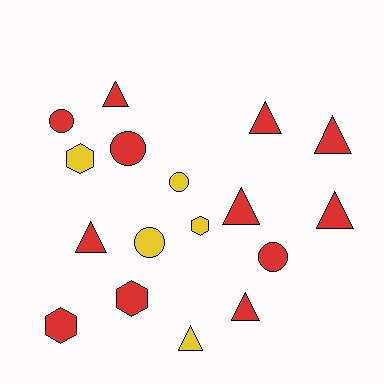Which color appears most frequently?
Red, with 12 objects.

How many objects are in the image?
There are 17 objects.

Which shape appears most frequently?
Triangle, with 8 objects.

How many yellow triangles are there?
There is 1 yellow triangle.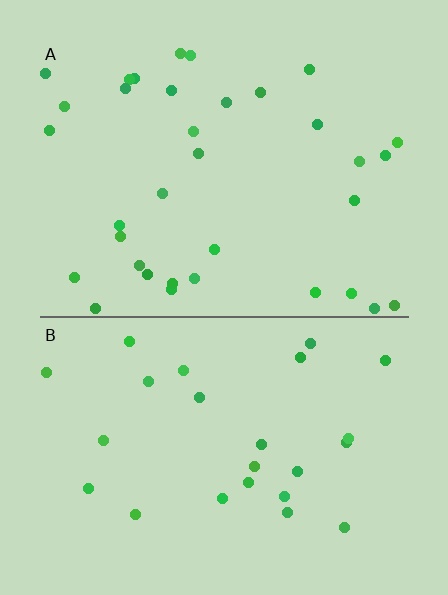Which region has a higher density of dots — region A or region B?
A (the top).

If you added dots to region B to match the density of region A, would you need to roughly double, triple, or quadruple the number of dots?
Approximately double.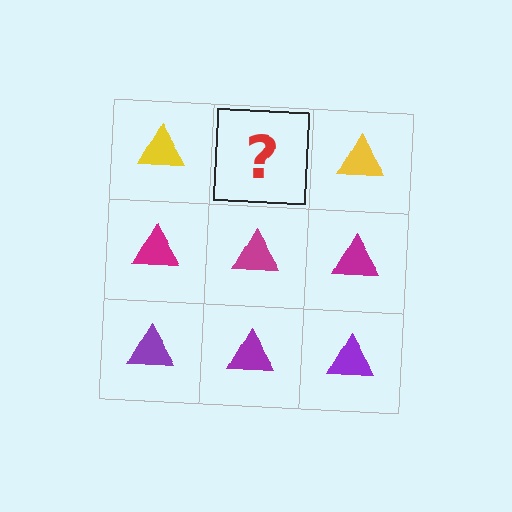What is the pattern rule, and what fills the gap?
The rule is that each row has a consistent color. The gap should be filled with a yellow triangle.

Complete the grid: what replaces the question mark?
The question mark should be replaced with a yellow triangle.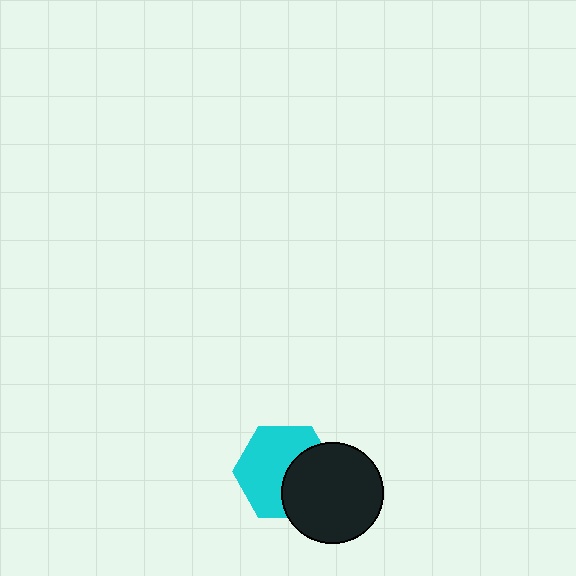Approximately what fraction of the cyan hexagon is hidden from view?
Roughly 39% of the cyan hexagon is hidden behind the black circle.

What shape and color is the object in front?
The object in front is a black circle.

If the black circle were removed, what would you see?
You would see the complete cyan hexagon.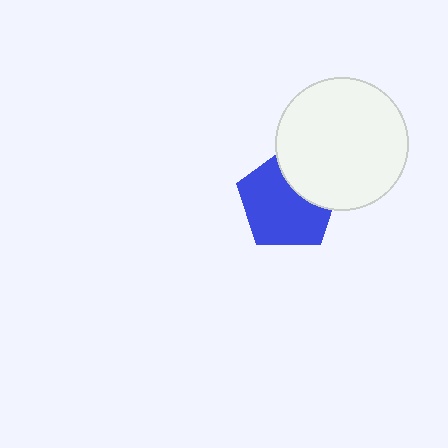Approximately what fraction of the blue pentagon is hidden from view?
Roughly 30% of the blue pentagon is hidden behind the white circle.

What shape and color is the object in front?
The object in front is a white circle.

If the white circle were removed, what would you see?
You would see the complete blue pentagon.